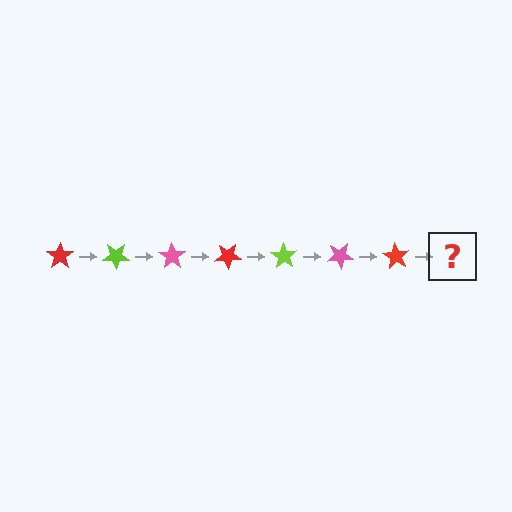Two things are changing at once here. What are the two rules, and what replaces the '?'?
The two rules are that it rotates 35 degrees each step and the color cycles through red, lime, and pink. The '?' should be a lime star, rotated 245 degrees from the start.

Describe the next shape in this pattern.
It should be a lime star, rotated 245 degrees from the start.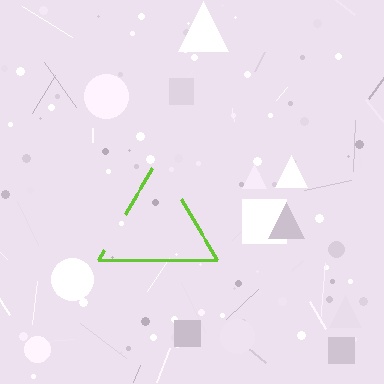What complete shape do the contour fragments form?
The contour fragments form a triangle.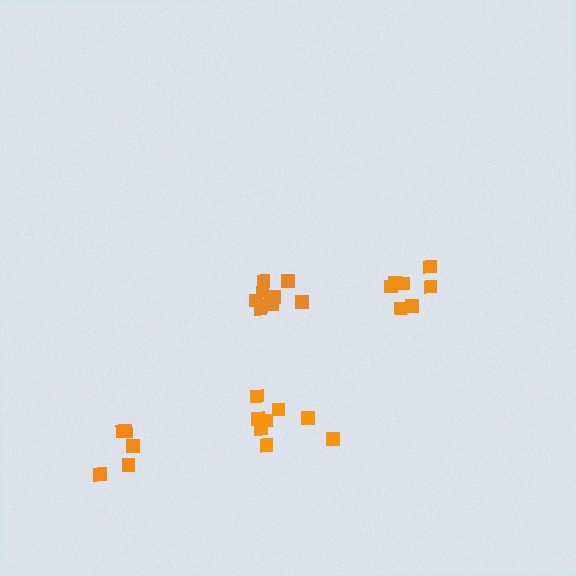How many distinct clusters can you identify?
There are 4 distinct clusters.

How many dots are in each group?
Group 1: 7 dots, Group 2: 5 dots, Group 3: 8 dots, Group 4: 10 dots (30 total).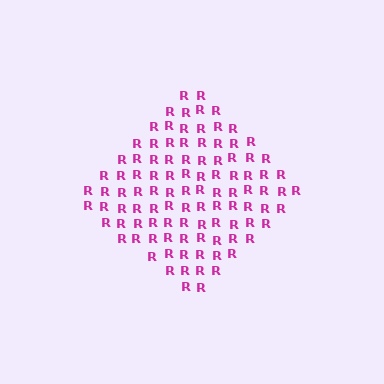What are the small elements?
The small elements are letter R's.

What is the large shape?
The large shape is a diamond.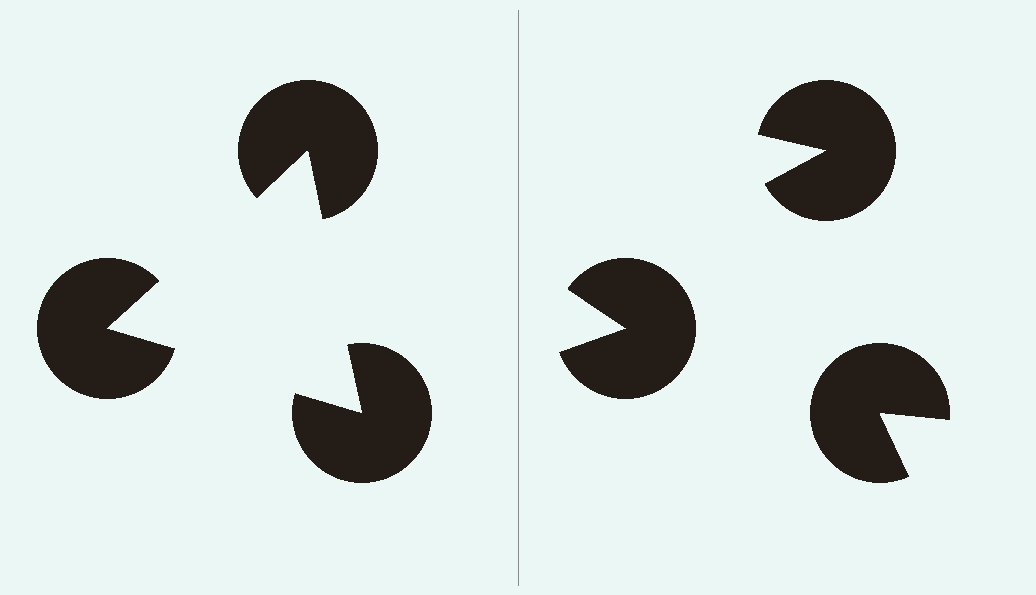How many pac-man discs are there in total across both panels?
6 — 3 on each side.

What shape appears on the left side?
An illusory triangle.